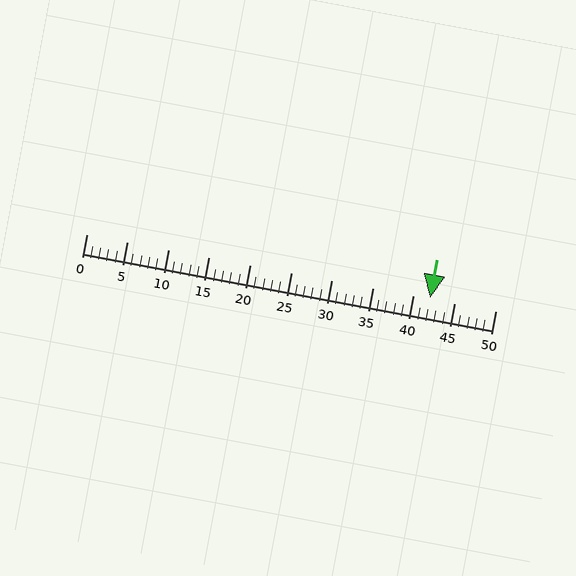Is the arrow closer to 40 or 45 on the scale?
The arrow is closer to 40.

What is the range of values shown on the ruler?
The ruler shows values from 0 to 50.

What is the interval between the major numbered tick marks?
The major tick marks are spaced 5 units apart.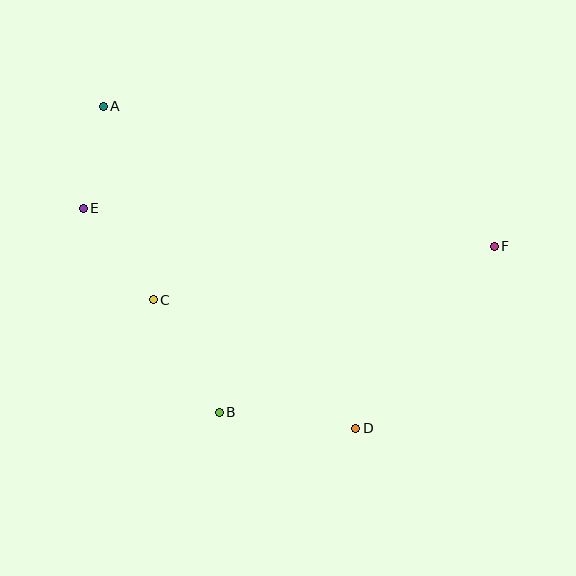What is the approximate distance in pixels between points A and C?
The distance between A and C is approximately 200 pixels.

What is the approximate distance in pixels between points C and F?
The distance between C and F is approximately 345 pixels.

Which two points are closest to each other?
Points A and E are closest to each other.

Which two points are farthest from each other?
Points A and F are farthest from each other.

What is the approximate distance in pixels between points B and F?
The distance between B and F is approximately 321 pixels.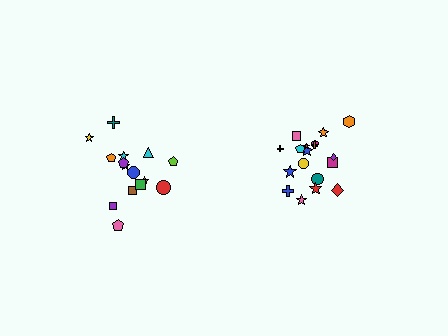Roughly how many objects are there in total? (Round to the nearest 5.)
Roughly 35 objects in total.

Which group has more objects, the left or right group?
The right group.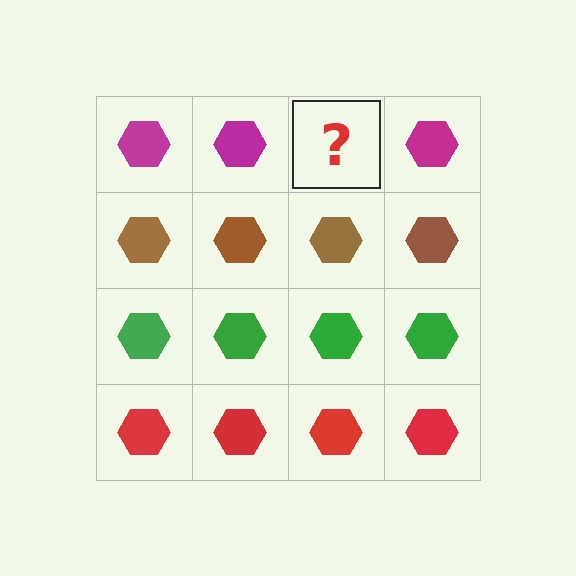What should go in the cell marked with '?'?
The missing cell should contain a magenta hexagon.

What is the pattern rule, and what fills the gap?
The rule is that each row has a consistent color. The gap should be filled with a magenta hexagon.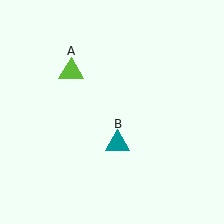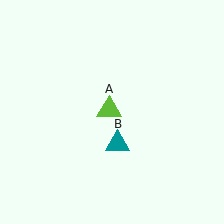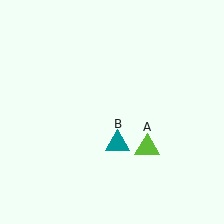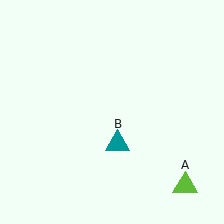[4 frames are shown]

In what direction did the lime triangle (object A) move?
The lime triangle (object A) moved down and to the right.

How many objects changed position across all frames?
1 object changed position: lime triangle (object A).